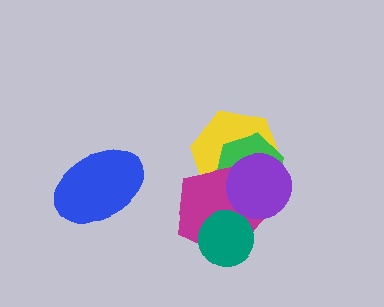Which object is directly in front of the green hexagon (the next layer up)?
The magenta pentagon is directly in front of the green hexagon.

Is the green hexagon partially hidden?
Yes, it is partially covered by another shape.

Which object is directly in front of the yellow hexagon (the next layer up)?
The green hexagon is directly in front of the yellow hexagon.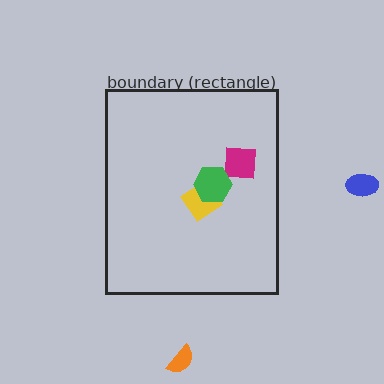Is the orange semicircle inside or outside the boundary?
Outside.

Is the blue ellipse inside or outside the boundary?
Outside.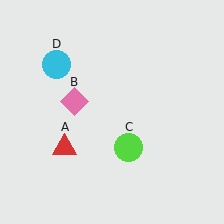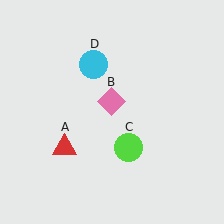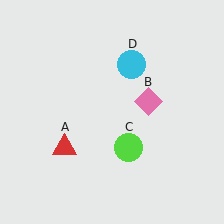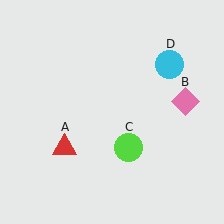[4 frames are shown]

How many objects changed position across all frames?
2 objects changed position: pink diamond (object B), cyan circle (object D).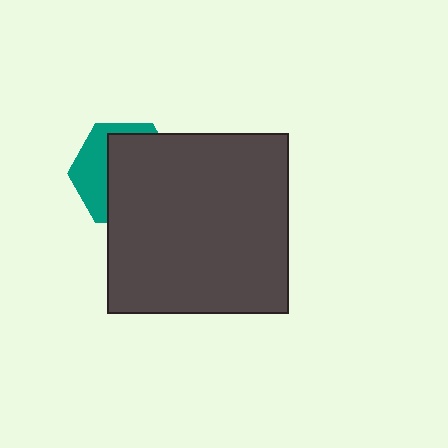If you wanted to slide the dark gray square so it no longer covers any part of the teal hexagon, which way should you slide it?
Slide it toward the lower-right — that is the most direct way to separate the two shapes.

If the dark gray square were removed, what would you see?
You would see the complete teal hexagon.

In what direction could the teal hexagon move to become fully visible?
The teal hexagon could move toward the upper-left. That would shift it out from behind the dark gray square entirely.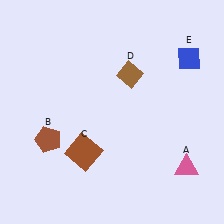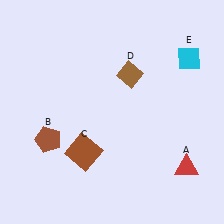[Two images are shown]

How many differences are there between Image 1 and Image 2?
There are 2 differences between the two images.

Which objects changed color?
A changed from pink to red. E changed from blue to cyan.